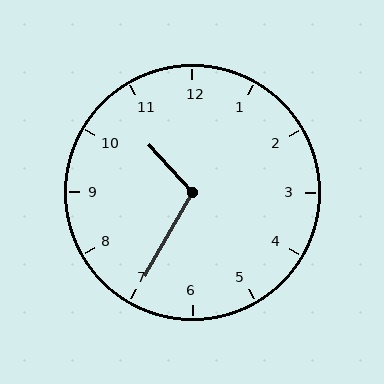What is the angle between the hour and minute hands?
Approximately 108 degrees.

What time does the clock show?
10:35.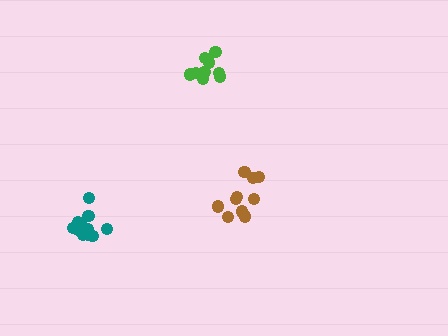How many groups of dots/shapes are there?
There are 3 groups.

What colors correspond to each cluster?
The clusters are colored: green, teal, brown.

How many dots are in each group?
Group 1: 9 dots, Group 2: 11 dots, Group 3: 10 dots (30 total).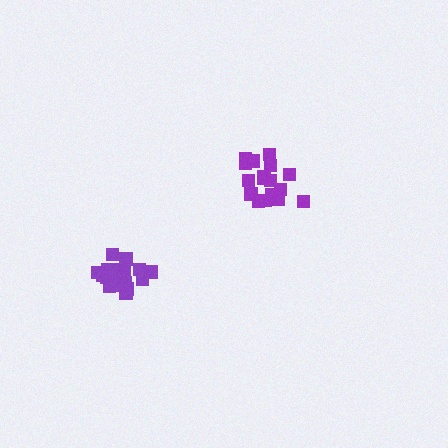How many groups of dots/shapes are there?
There are 2 groups.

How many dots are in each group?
Group 1: 17 dots, Group 2: 18 dots (35 total).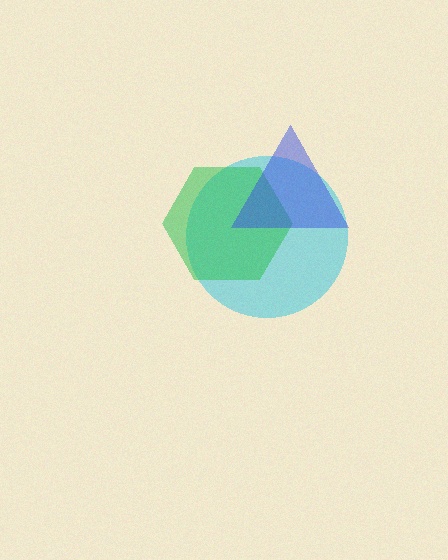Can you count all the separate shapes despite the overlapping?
Yes, there are 3 separate shapes.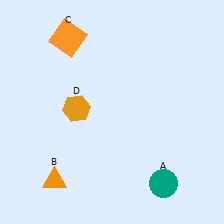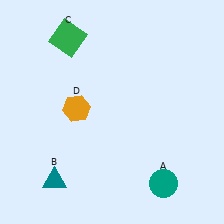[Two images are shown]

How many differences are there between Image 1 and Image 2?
There are 2 differences between the two images.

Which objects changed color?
B changed from orange to teal. C changed from orange to green.